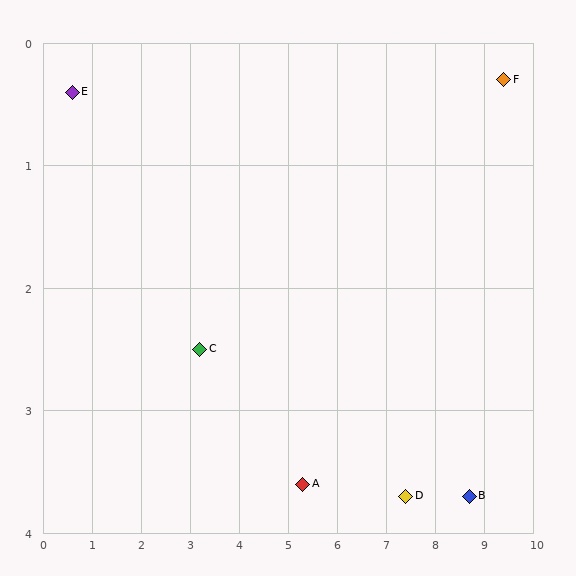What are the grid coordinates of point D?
Point D is at approximately (7.4, 3.7).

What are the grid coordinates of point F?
Point F is at approximately (9.4, 0.3).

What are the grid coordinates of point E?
Point E is at approximately (0.6, 0.4).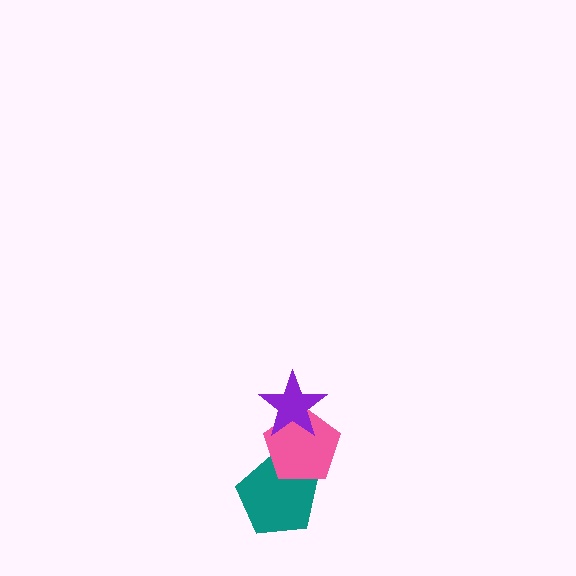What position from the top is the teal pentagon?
The teal pentagon is 3rd from the top.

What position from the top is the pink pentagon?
The pink pentagon is 2nd from the top.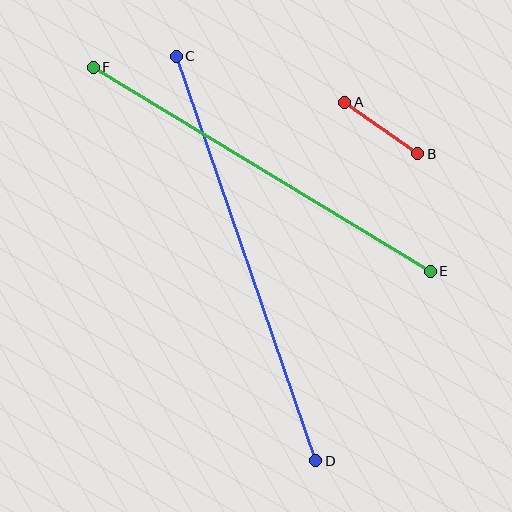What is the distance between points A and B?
The distance is approximately 89 pixels.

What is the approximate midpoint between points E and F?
The midpoint is at approximately (262, 169) pixels.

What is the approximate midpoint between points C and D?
The midpoint is at approximately (246, 259) pixels.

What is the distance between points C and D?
The distance is approximately 428 pixels.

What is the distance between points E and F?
The distance is approximately 394 pixels.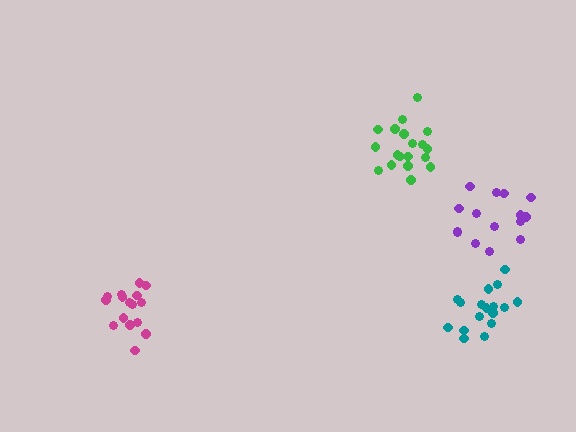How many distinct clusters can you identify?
There are 4 distinct clusters.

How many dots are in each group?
Group 1: 17 dots, Group 2: 16 dots, Group 3: 19 dots, Group 4: 15 dots (67 total).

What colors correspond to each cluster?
The clusters are colored: teal, magenta, green, purple.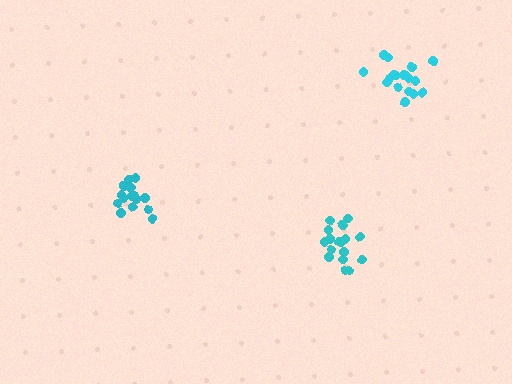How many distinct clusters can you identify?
There are 3 distinct clusters.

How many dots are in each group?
Group 1: 18 dots, Group 2: 18 dots, Group 3: 15 dots (51 total).